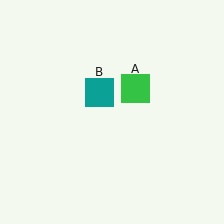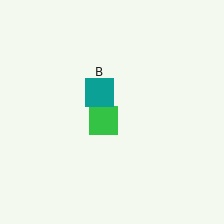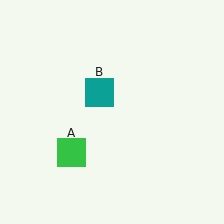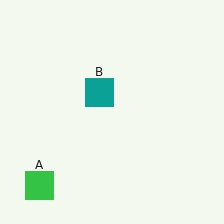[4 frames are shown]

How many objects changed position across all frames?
1 object changed position: green square (object A).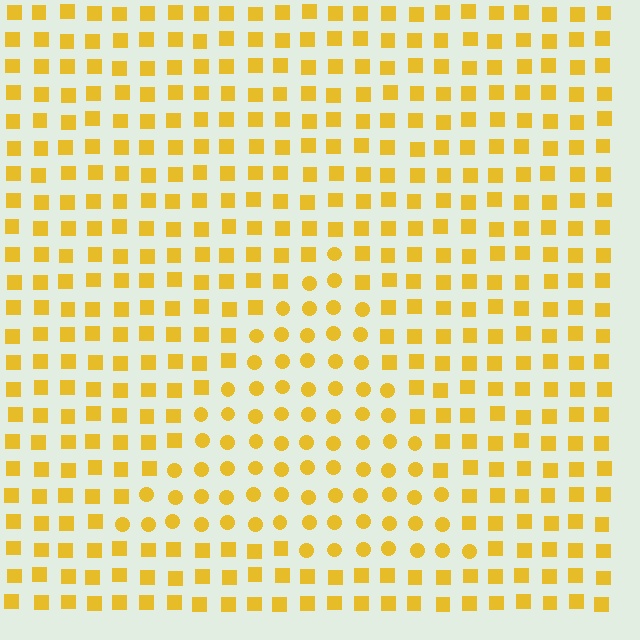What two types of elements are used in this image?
The image uses circles inside the triangle region and squares outside it.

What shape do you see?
I see a triangle.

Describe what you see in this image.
The image is filled with small yellow elements arranged in a uniform grid. A triangle-shaped region contains circles, while the surrounding area contains squares. The boundary is defined purely by the change in element shape.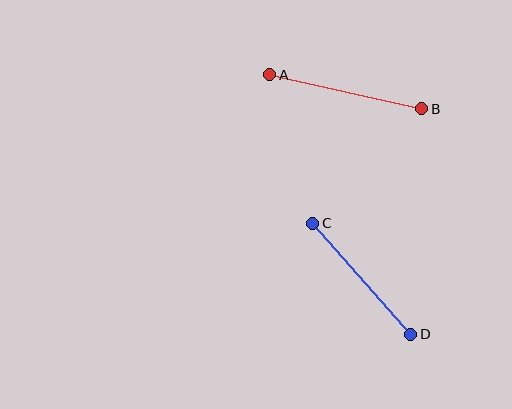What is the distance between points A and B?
The distance is approximately 156 pixels.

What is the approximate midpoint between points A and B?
The midpoint is at approximately (346, 92) pixels.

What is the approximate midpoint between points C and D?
The midpoint is at approximately (362, 279) pixels.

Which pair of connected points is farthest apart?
Points A and B are farthest apart.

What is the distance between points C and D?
The distance is approximately 148 pixels.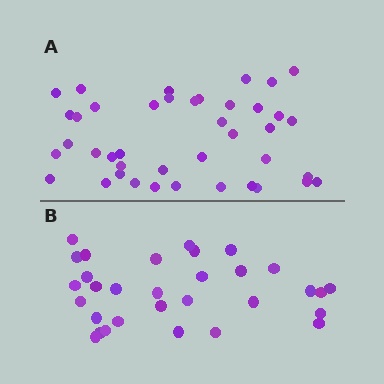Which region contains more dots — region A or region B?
Region A (the top region) has more dots.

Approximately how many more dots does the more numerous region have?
Region A has roughly 10 or so more dots than region B.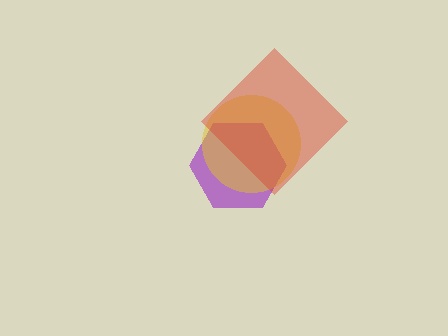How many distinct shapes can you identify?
There are 3 distinct shapes: a purple hexagon, a yellow circle, a red diamond.